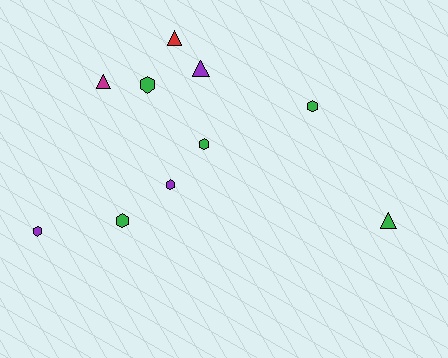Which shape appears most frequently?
Hexagon, with 6 objects.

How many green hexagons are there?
There are 4 green hexagons.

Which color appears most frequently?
Green, with 5 objects.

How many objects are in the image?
There are 10 objects.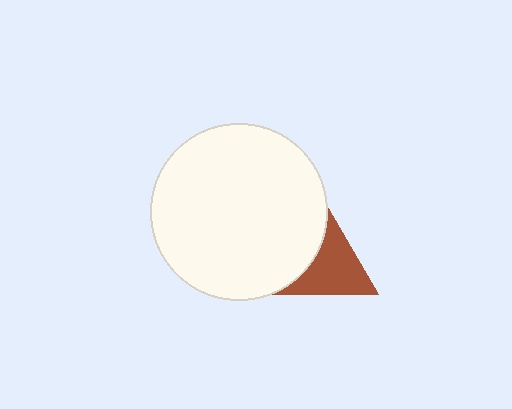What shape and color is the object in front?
The object in front is a white circle.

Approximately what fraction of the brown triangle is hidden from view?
Roughly 50% of the brown triangle is hidden behind the white circle.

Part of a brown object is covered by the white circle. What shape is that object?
It is a triangle.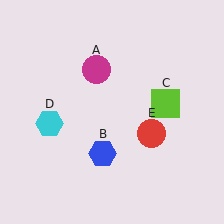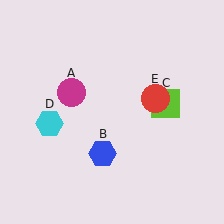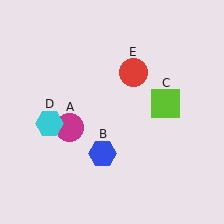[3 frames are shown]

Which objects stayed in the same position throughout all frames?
Blue hexagon (object B) and lime square (object C) and cyan hexagon (object D) remained stationary.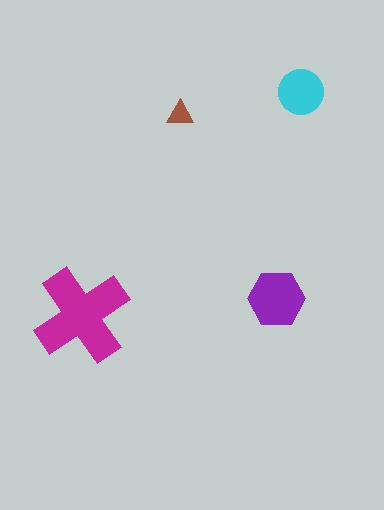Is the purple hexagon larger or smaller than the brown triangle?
Larger.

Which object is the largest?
The magenta cross.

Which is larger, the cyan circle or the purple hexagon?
The purple hexagon.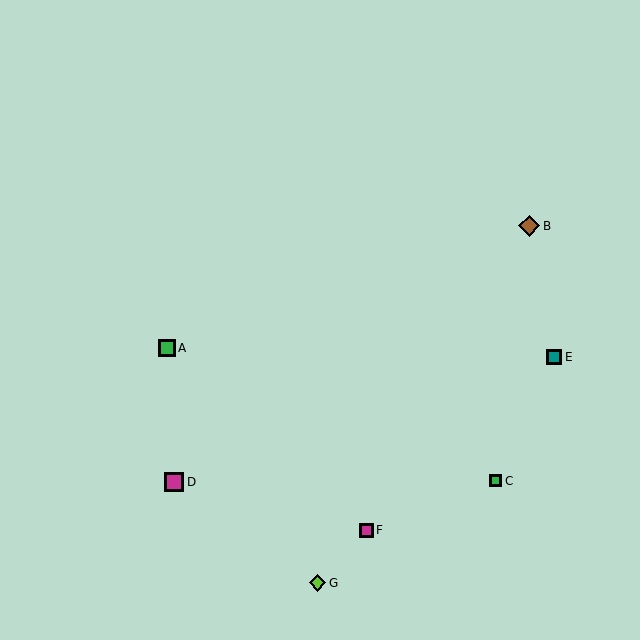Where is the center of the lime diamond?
The center of the lime diamond is at (317, 583).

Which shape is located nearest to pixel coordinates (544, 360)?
The teal square (labeled E) at (554, 357) is nearest to that location.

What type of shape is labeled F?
Shape F is a magenta square.